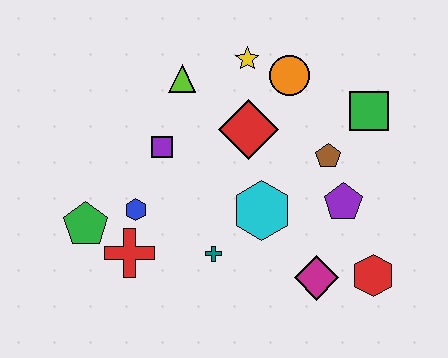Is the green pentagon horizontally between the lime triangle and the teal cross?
No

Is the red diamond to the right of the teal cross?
Yes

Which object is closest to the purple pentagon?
The brown pentagon is closest to the purple pentagon.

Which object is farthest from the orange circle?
The green pentagon is farthest from the orange circle.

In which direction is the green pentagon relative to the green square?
The green pentagon is to the left of the green square.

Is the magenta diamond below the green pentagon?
Yes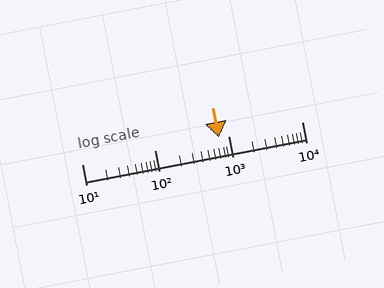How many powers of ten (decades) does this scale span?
The scale spans 3 decades, from 10 to 10000.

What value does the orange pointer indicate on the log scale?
The pointer indicates approximately 740.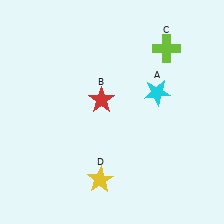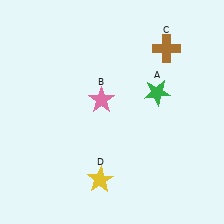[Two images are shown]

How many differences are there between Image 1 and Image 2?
There are 3 differences between the two images.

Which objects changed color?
A changed from cyan to green. B changed from red to pink. C changed from lime to brown.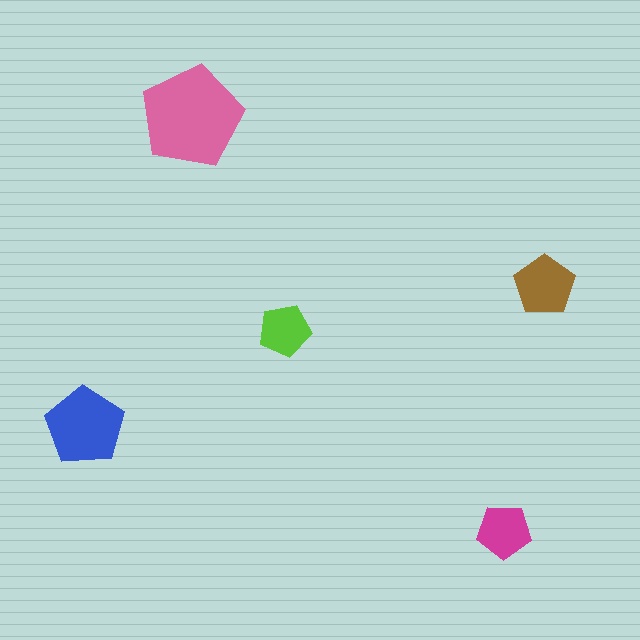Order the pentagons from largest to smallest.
the pink one, the blue one, the brown one, the magenta one, the lime one.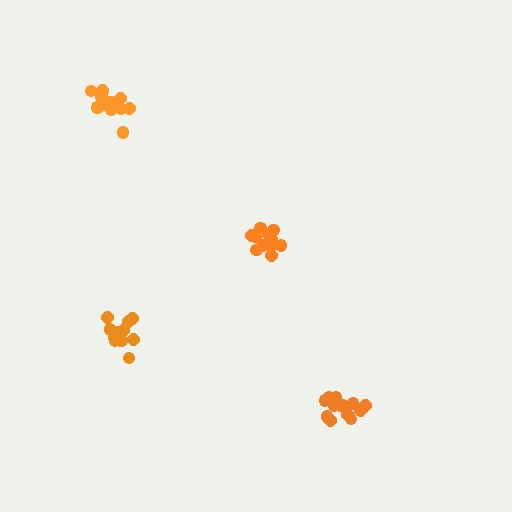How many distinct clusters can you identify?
There are 4 distinct clusters.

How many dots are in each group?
Group 1: 11 dots, Group 2: 11 dots, Group 3: 13 dots, Group 4: 13 dots (48 total).